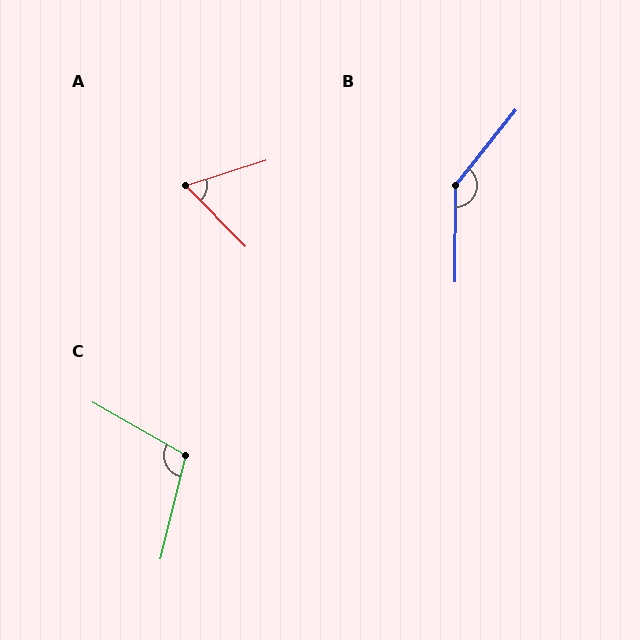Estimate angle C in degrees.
Approximately 106 degrees.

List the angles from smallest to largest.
A (64°), C (106°), B (141°).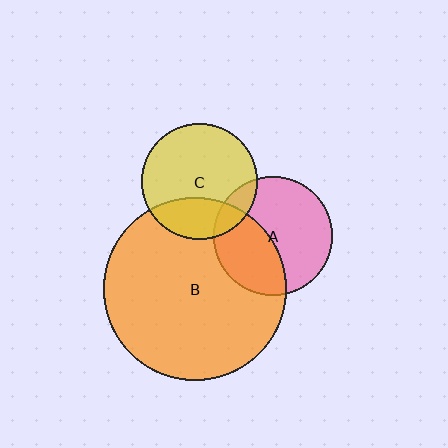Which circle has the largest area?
Circle B (orange).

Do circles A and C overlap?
Yes.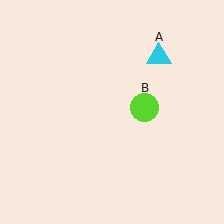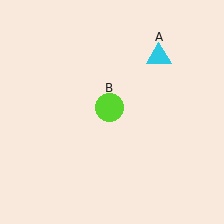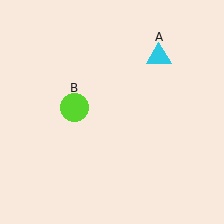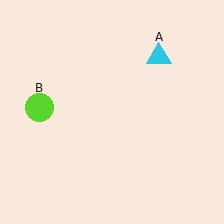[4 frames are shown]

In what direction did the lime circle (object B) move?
The lime circle (object B) moved left.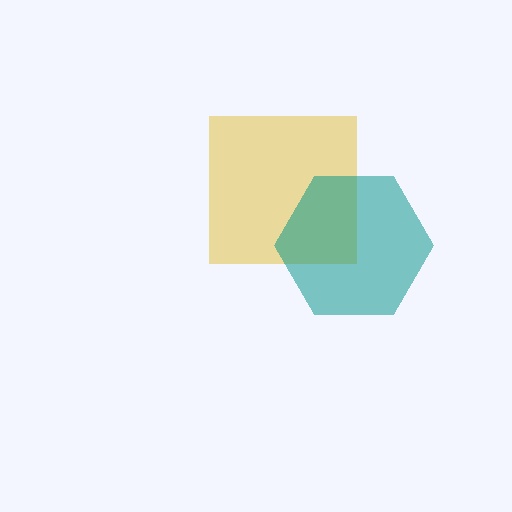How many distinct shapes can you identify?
There are 2 distinct shapes: a yellow square, a teal hexagon.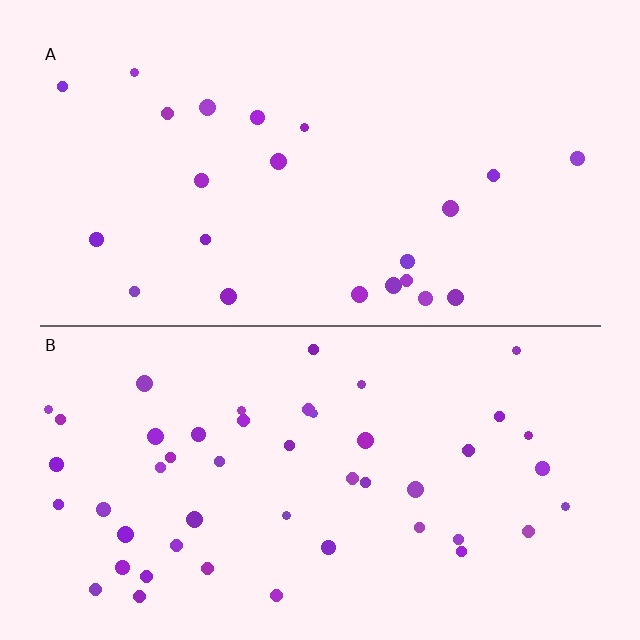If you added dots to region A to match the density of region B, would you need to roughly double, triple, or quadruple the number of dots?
Approximately double.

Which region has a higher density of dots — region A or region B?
B (the bottom).